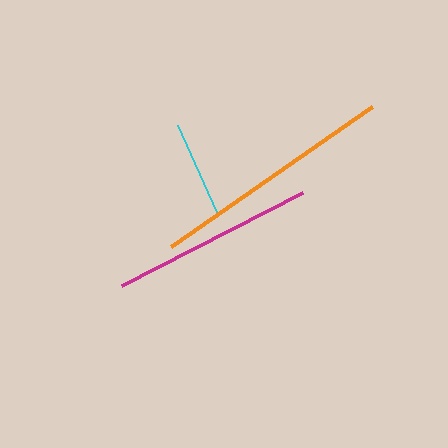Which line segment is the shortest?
The cyan line is the shortest at approximately 95 pixels.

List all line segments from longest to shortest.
From longest to shortest: orange, magenta, cyan.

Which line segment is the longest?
The orange line is the longest at approximately 245 pixels.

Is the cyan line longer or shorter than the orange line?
The orange line is longer than the cyan line.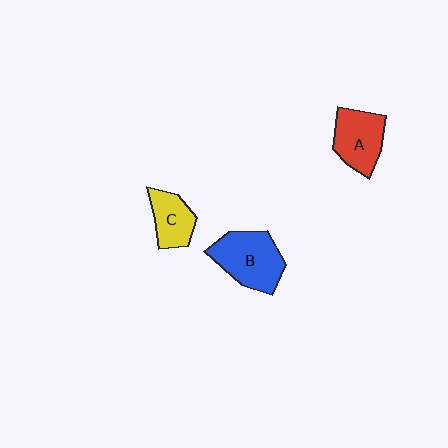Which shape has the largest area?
Shape B (blue).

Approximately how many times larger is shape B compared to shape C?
Approximately 1.6 times.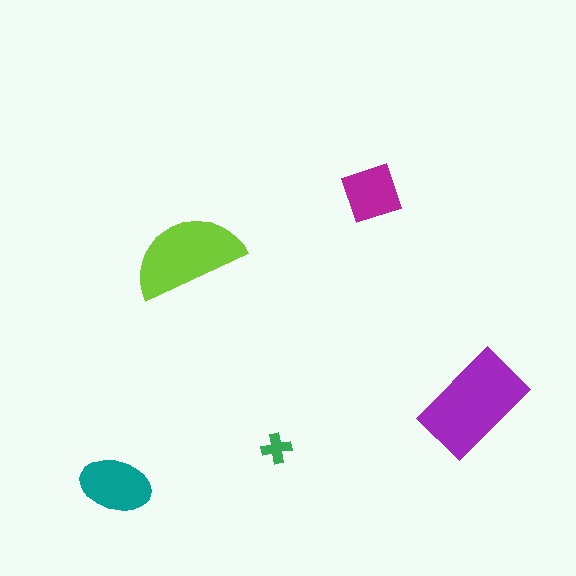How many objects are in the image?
There are 5 objects in the image.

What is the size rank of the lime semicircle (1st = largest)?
2nd.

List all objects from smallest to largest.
The green cross, the magenta diamond, the teal ellipse, the lime semicircle, the purple rectangle.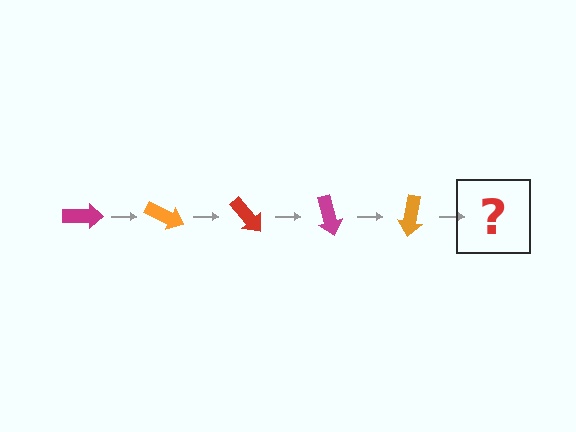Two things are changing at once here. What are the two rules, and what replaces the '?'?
The two rules are that it rotates 25 degrees each step and the color cycles through magenta, orange, and red. The '?' should be a red arrow, rotated 125 degrees from the start.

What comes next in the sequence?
The next element should be a red arrow, rotated 125 degrees from the start.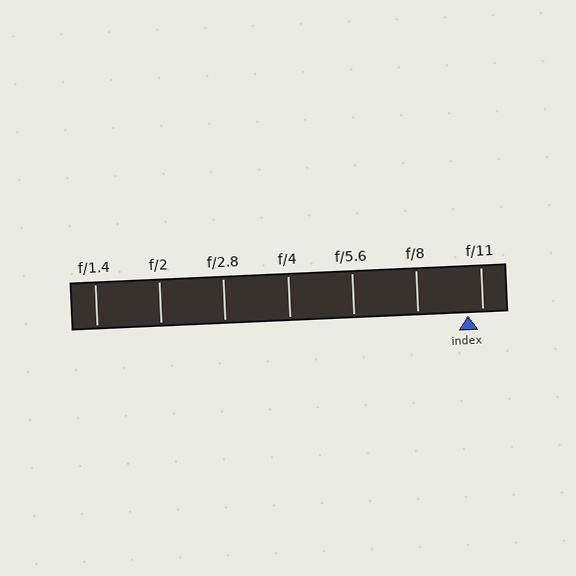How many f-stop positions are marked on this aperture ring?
There are 7 f-stop positions marked.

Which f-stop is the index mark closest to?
The index mark is closest to f/11.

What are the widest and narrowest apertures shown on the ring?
The widest aperture shown is f/1.4 and the narrowest is f/11.